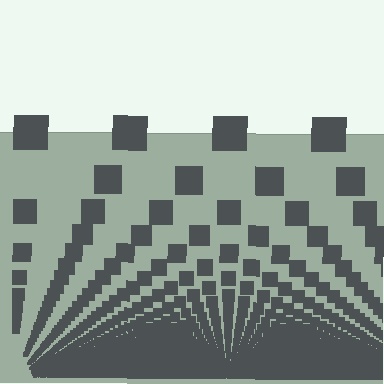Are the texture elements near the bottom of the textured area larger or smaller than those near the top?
Smaller. The gradient is inverted — elements near the bottom are smaller and denser.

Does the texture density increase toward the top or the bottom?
Density increases toward the bottom.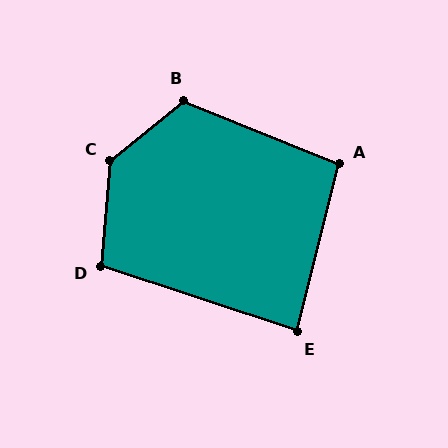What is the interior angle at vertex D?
Approximately 103 degrees (obtuse).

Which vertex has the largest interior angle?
C, at approximately 135 degrees.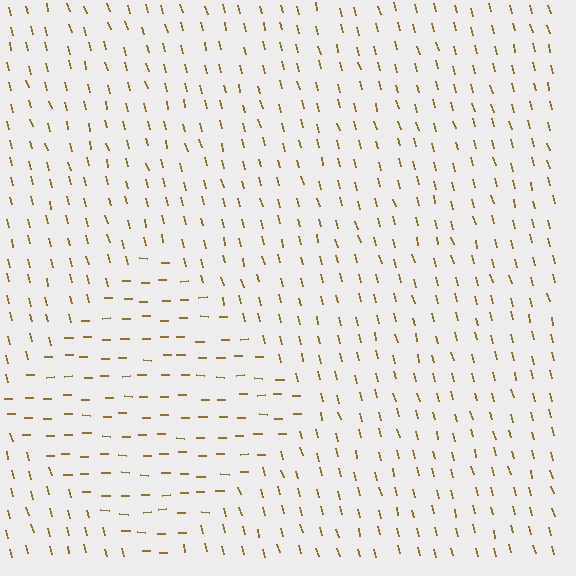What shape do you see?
I see a diamond.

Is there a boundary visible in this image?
Yes, there is a texture boundary formed by a change in line orientation.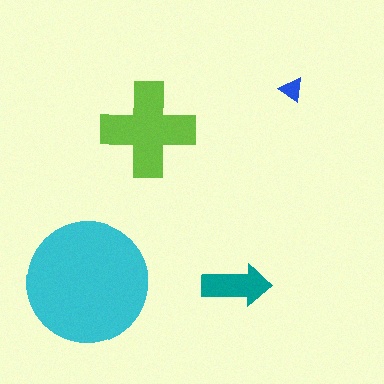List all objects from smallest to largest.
The blue triangle, the teal arrow, the lime cross, the cyan circle.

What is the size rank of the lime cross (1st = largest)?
2nd.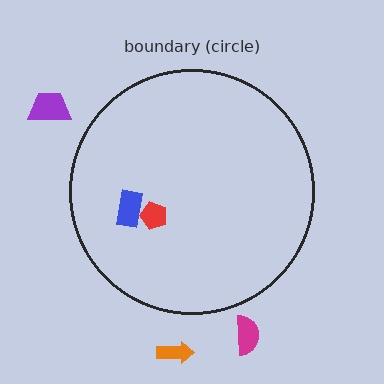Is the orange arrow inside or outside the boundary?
Outside.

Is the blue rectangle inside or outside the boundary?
Inside.